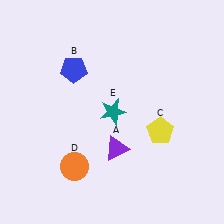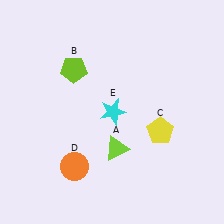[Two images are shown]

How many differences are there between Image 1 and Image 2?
There are 3 differences between the two images.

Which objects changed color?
A changed from purple to lime. B changed from blue to lime. E changed from teal to cyan.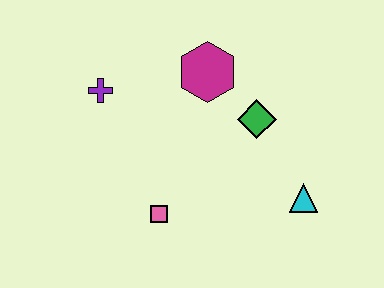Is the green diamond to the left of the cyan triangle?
Yes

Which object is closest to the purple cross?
The magenta hexagon is closest to the purple cross.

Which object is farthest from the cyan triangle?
The purple cross is farthest from the cyan triangle.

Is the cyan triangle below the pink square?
No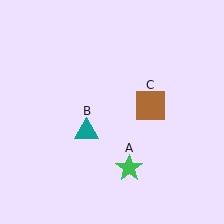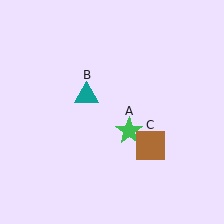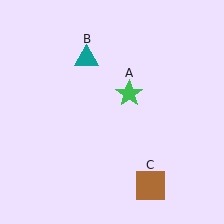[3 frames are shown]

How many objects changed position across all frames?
3 objects changed position: green star (object A), teal triangle (object B), brown square (object C).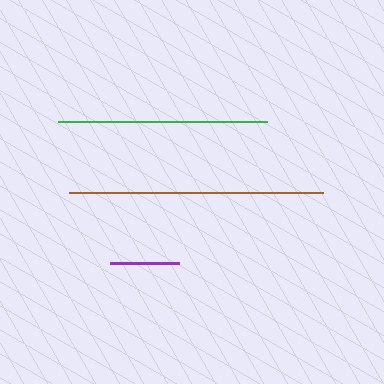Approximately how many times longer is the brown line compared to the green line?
The brown line is approximately 1.2 times the length of the green line.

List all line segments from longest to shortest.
From longest to shortest: brown, green, purple.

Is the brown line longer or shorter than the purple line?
The brown line is longer than the purple line.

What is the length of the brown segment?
The brown segment is approximately 255 pixels long.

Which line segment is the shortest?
The purple line is the shortest at approximately 69 pixels.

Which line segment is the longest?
The brown line is the longest at approximately 255 pixels.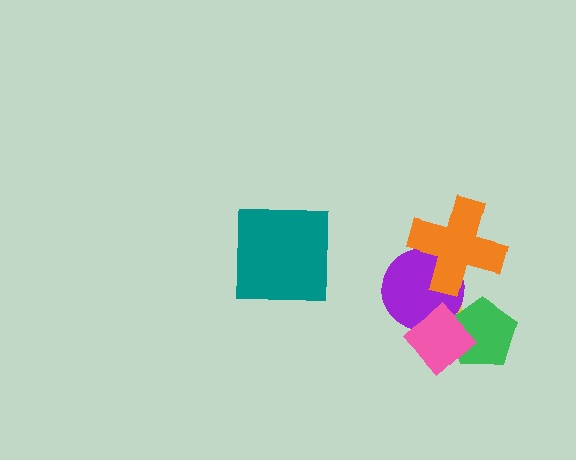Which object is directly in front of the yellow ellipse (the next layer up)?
The purple circle is directly in front of the yellow ellipse.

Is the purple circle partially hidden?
Yes, it is partially covered by another shape.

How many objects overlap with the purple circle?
3 objects overlap with the purple circle.